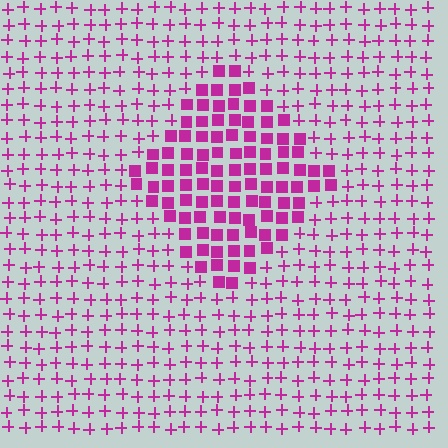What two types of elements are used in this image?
The image uses squares inside the diamond region and plus signs outside it.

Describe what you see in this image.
The image is filled with small magenta elements arranged in a uniform grid. A diamond-shaped region contains squares, while the surrounding area contains plus signs. The boundary is defined purely by the change in element shape.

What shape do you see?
I see a diamond.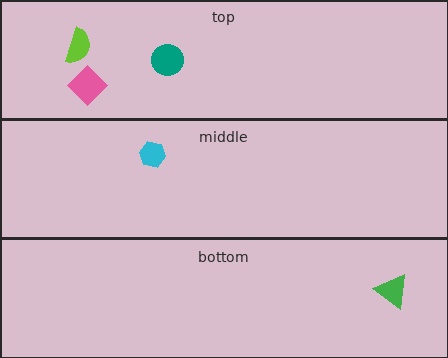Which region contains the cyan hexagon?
The middle region.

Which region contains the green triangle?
The bottom region.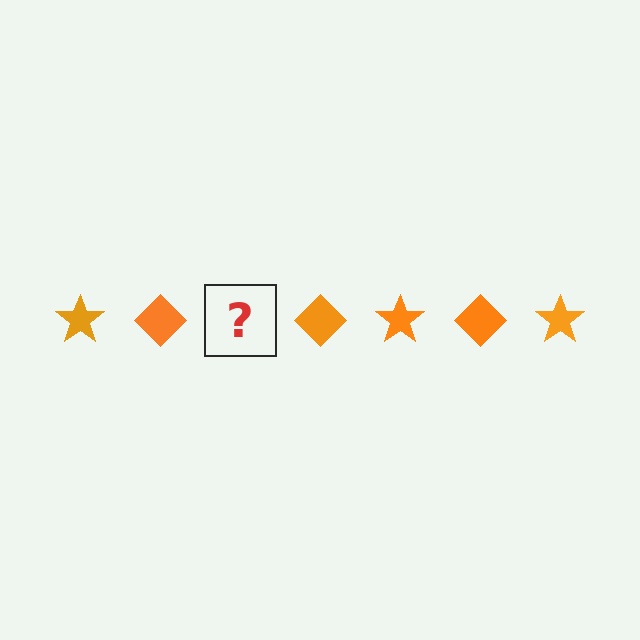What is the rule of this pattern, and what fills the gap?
The rule is that the pattern cycles through star, diamond shapes in orange. The gap should be filled with an orange star.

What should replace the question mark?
The question mark should be replaced with an orange star.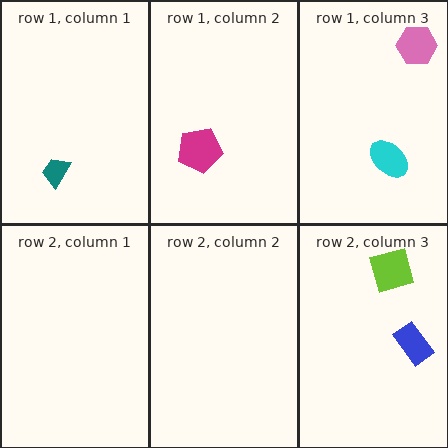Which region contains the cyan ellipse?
The row 1, column 3 region.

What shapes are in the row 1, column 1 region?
The teal trapezoid.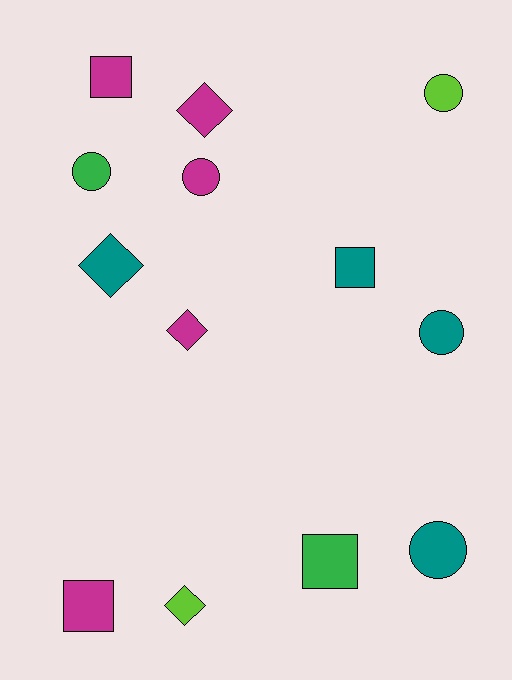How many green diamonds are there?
There are no green diamonds.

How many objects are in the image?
There are 13 objects.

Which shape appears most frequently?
Circle, with 5 objects.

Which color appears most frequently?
Magenta, with 5 objects.